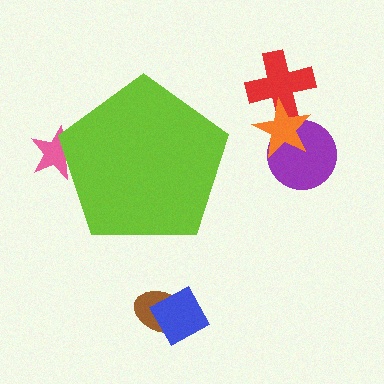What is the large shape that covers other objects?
A lime pentagon.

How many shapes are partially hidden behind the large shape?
1 shape is partially hidden.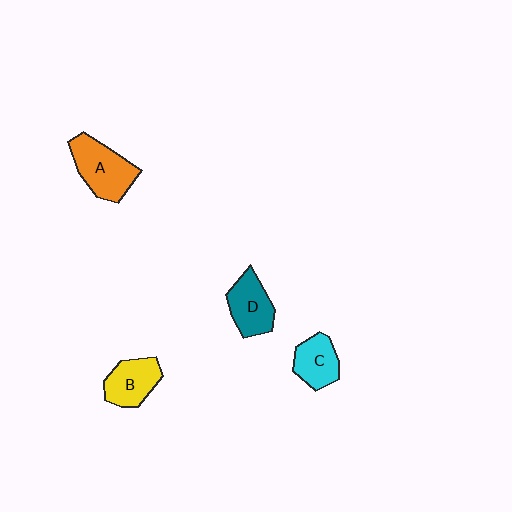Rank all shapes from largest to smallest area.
From largest to smallest: A (orange), D (teal), B (yellow), C (cyan).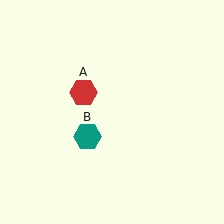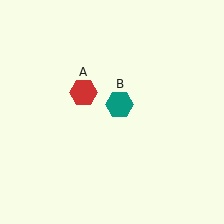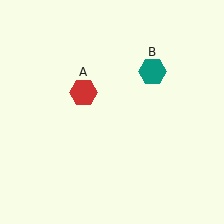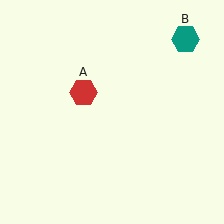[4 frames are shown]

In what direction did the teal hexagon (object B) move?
The teal hexagon (object B) moved up and to the right.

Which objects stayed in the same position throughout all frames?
Red hexagon (object A) remained stationary.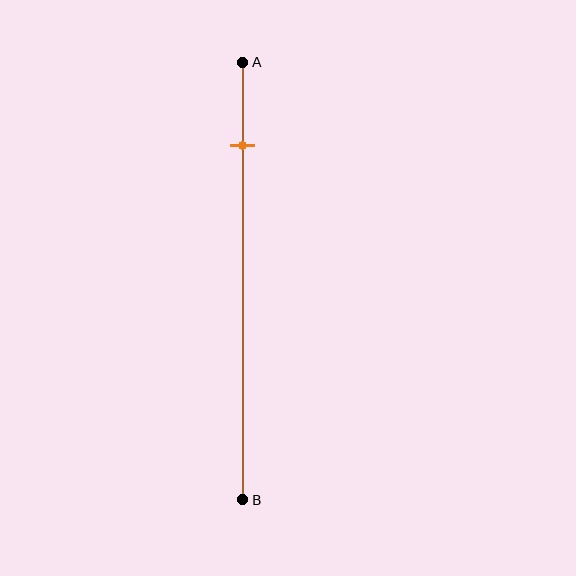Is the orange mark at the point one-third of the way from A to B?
No, the mark is at about 20% from A, not at the 33% one-third point.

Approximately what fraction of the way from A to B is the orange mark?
The orange mark is approximately 20% of the way from A to B.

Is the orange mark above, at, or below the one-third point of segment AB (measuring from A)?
The orange mark is above the one-third point of segment AB.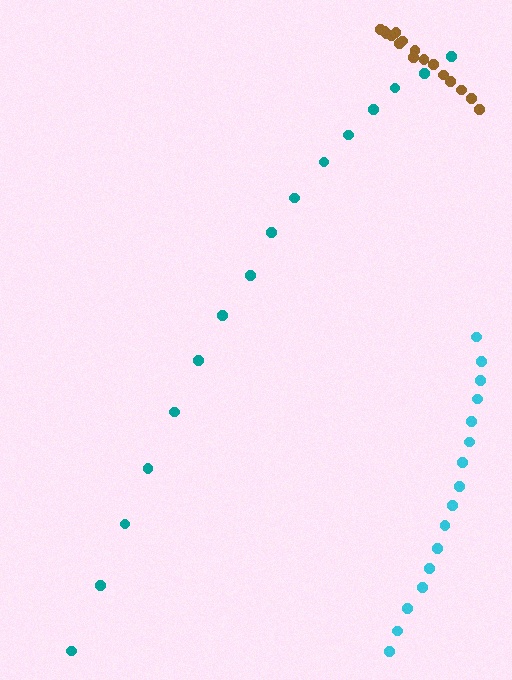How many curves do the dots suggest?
There are 3 distinct paths.